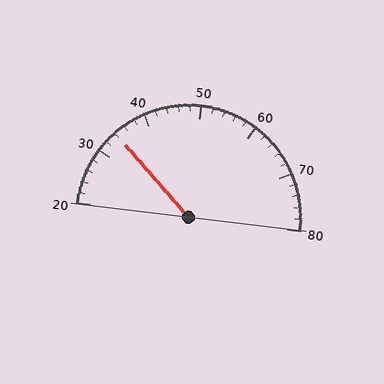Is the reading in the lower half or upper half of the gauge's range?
The reading is in the lower half of the range (20 to 80).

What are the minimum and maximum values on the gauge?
The gauge ranges from 20 to 80.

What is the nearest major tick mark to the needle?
The nearest major tick mark is 30.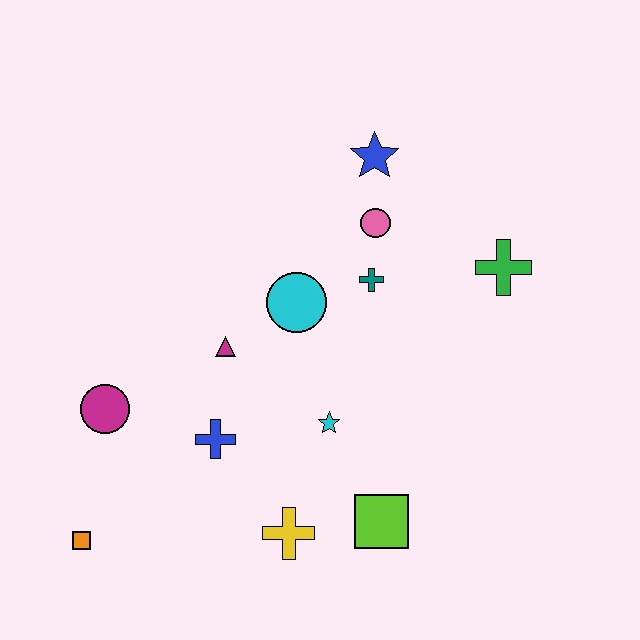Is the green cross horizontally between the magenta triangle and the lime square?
No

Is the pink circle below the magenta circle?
No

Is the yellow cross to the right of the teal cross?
No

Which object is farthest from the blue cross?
The green cross is farthest from the blue cross.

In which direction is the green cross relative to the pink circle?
The green cross is to the right of the pink circle.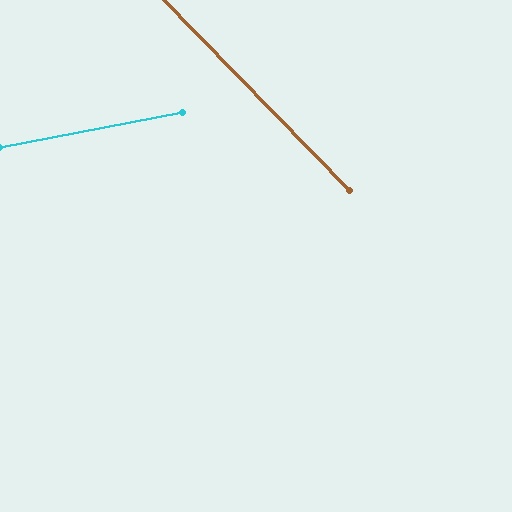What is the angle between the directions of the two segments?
Approximately 57 degrees.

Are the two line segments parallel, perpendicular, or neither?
Neither parallel nor perpendicular — they differ by about 57°.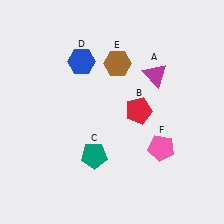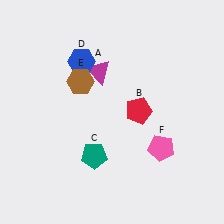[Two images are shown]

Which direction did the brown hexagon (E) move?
The brown hexagon (E) moved left.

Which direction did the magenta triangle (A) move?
The magenta triangle (A) moved left.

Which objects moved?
The objects that moved are: the magenta triangle (A), the brown hexagon (E).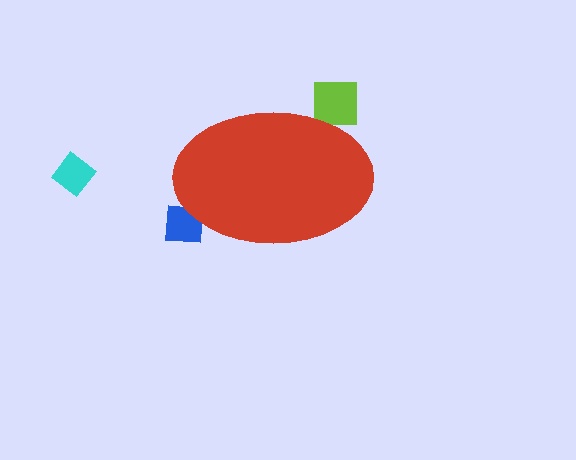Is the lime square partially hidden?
Yes, the lime square is partially hidden behind the red ellipse.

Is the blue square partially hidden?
Yes, the blue square is partially hidden behind the red ellipse.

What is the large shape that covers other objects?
A red ellipse.